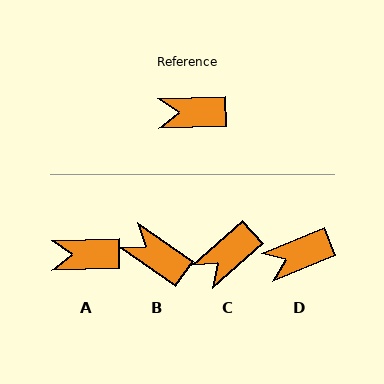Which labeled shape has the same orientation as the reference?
A.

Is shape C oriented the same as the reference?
No, it is off by about 40 degrees.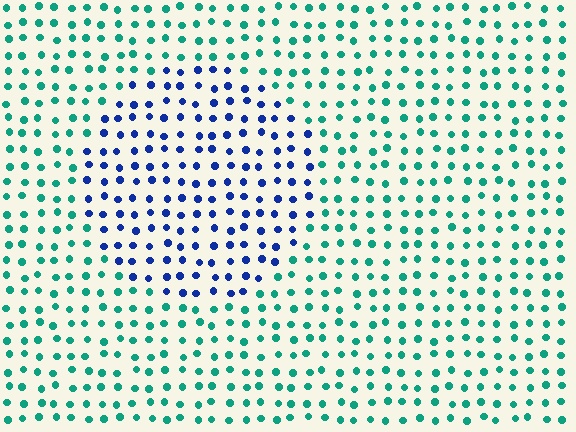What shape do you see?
I see a circle.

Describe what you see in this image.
The image is filled with small teal elements in a uniform arrangement. A circle-shaped region is visible where the elements are tinted to a slightly different hue, forming a subtle color boundary.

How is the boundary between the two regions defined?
The boundary is defined purely by a slight shift in hue (about 61 degrees). Spacing, size, and orientation are identical on both sides.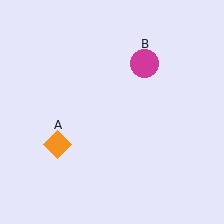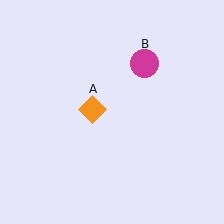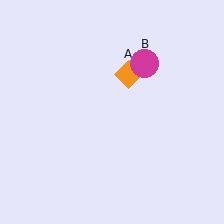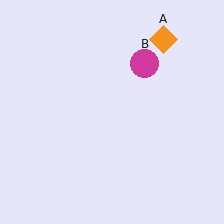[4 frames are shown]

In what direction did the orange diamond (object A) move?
The orange diamond (object A) moved up and to the right.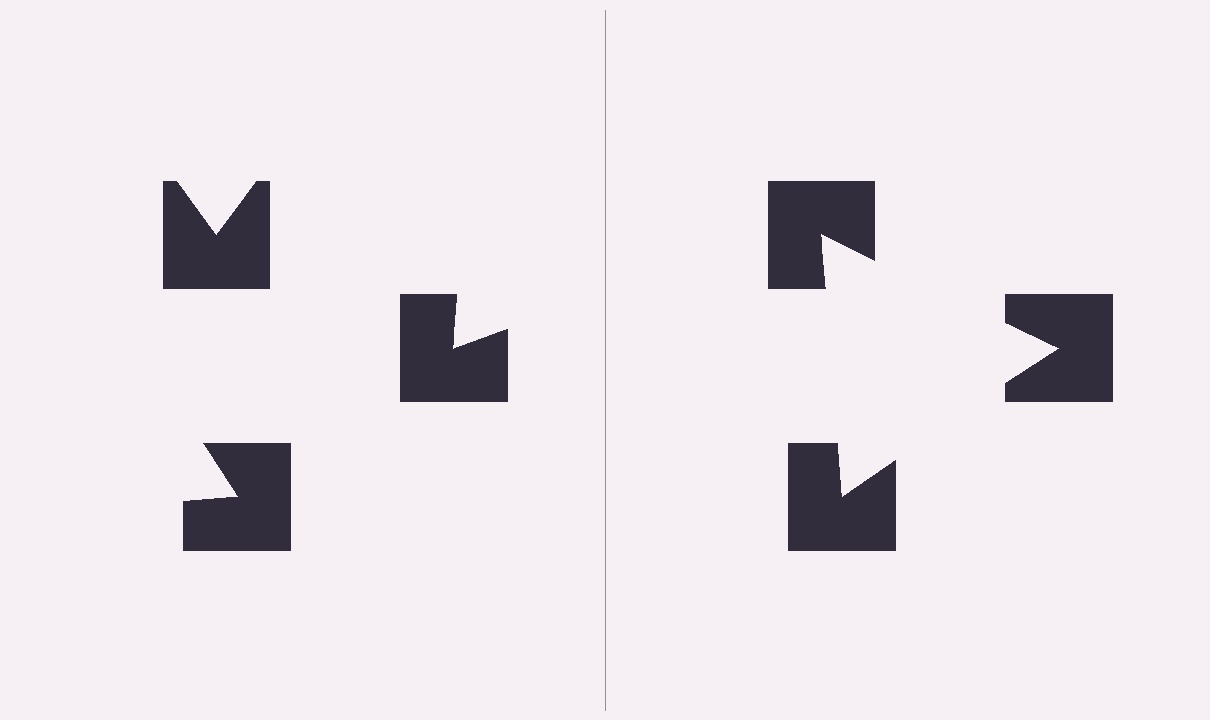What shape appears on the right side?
An illusory triangle.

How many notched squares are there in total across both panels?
6 — 3 on each side.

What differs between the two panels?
The notched squares are positioned identically on both sides; only the wedge orientations differ. On the right they align to a triangle; on the left they are misaligned.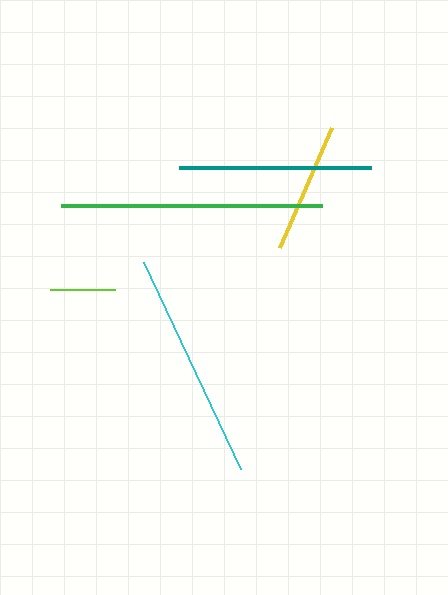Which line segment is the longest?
The green line is the longest at approximately 261 pixels.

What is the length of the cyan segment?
The cyan segment is approximately 228 pixels long.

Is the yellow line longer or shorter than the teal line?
The teal line is longer than the yellow line.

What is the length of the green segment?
The green segment is approximately 261 pixels long.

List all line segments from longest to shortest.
From longest to shortest: green, cyan, teal, yellow, lime.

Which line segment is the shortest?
The lime line is the shortest at approximately 65 pixels.